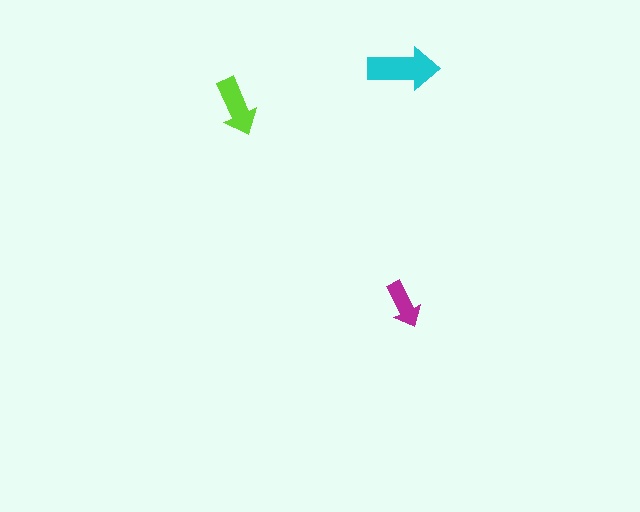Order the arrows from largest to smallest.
the cyan one, the lime one, the magenta one.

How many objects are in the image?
There are 3 objects in the image.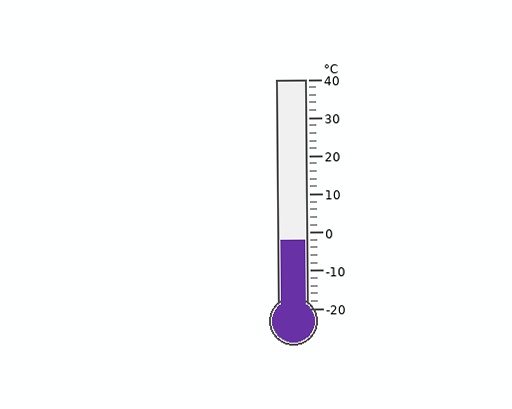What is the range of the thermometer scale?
The thermometer scale ranges from -20°C to 40°C.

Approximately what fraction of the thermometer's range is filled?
The thermometer is filled to approximately 30% of its range.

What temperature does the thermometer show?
The thermometer shows approximately -2°C.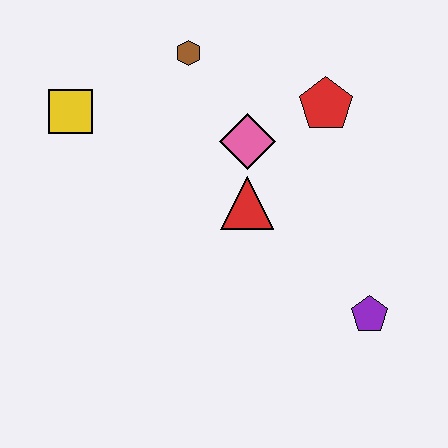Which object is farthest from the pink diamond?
The purple pentagon is farthest from the pink diamond.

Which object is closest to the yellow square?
The brown hexagon is closest to the yellow square.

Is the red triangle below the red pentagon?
Yes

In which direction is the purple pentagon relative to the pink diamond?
The purple pentagon is below the pink diamond.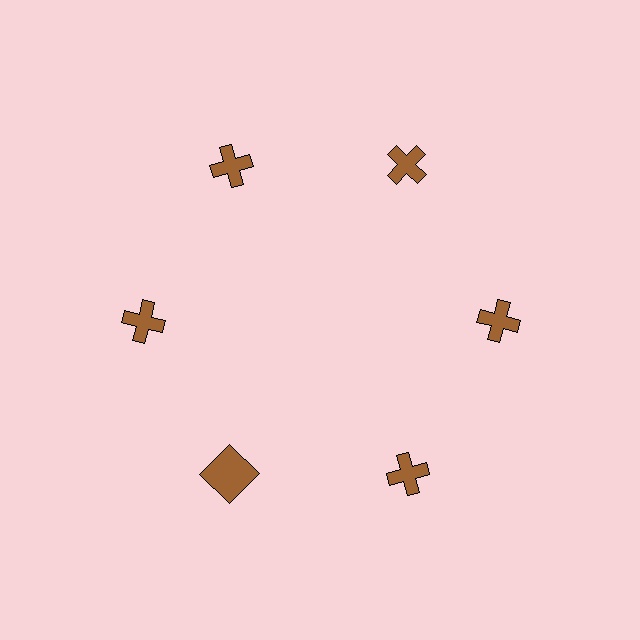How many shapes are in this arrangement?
There are 6 shapes arranged in a ring pattern.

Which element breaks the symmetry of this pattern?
The brown square at roughly the 7 o'clock position breaks the symmetry. All other shapes are brown crosses.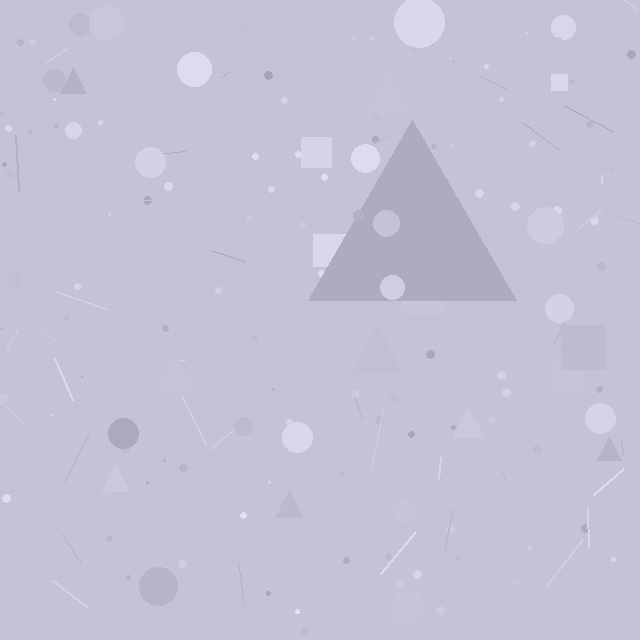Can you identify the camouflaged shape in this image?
The camouflaged shape is a triangle.